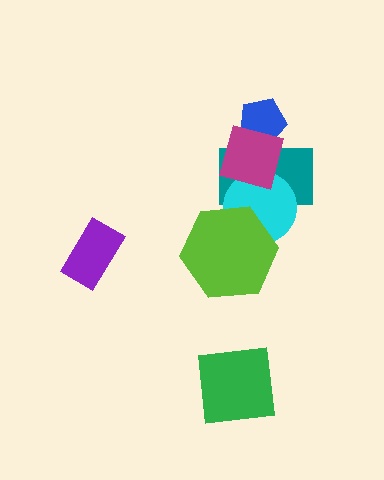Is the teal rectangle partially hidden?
Yes, it is partially covered by another shape.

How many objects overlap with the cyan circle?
3 objects overlap with the cyan circle.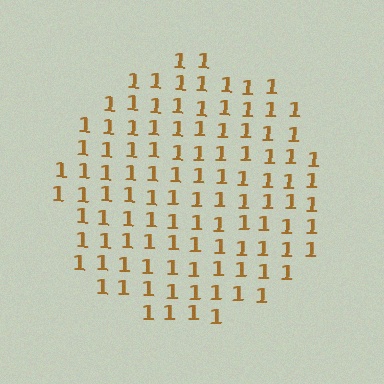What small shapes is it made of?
It is made of small digit 1's.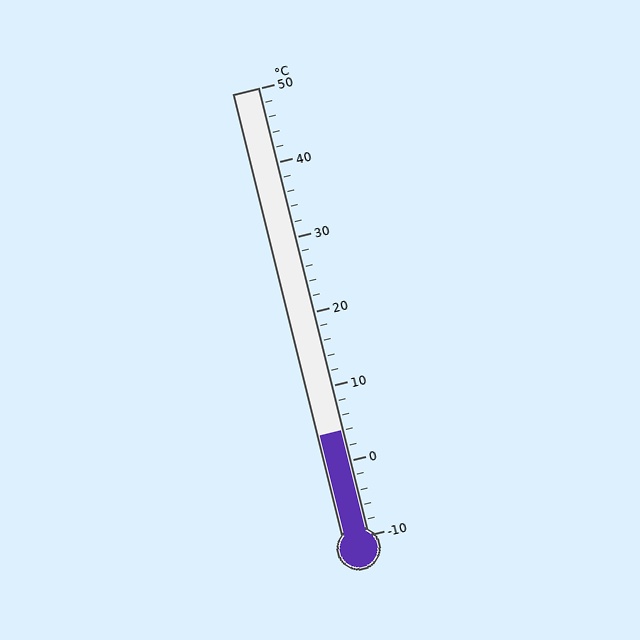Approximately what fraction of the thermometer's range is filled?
The thermometer is filled to approximately 25% of its range.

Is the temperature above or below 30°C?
The temperature is below 30°C.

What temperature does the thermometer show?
The thermometer shows approximately 4°C.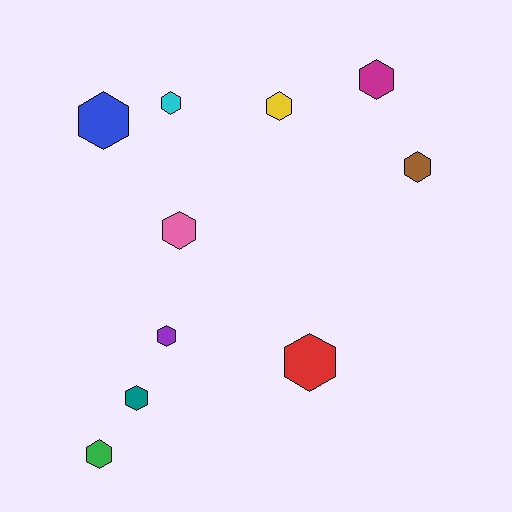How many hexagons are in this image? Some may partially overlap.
There are 10 hexagons.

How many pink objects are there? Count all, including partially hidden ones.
There is 1 pink object.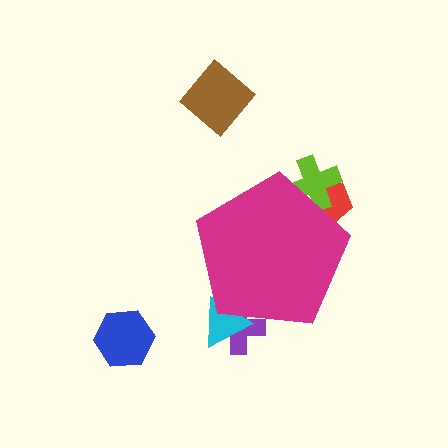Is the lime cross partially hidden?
Yes, the lime cross is partially hidden behind the magenta pentagon.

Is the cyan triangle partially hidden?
Yes, the cyan triangle is partially hidden behind the magenta pentagon.